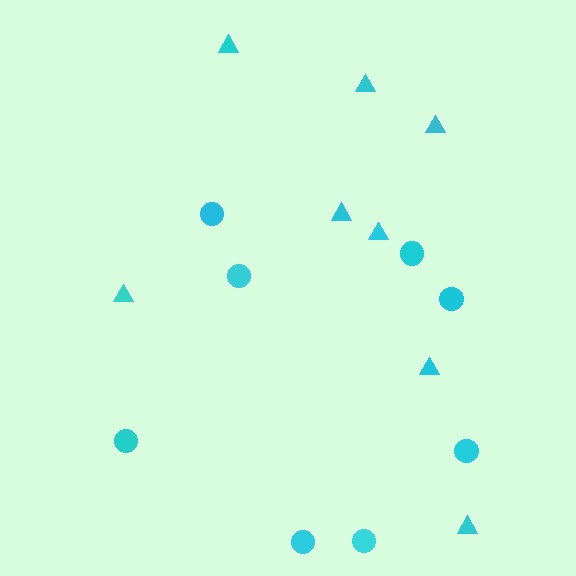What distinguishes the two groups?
There are 2 groups: one group of circles (8) and one group of triangles (8).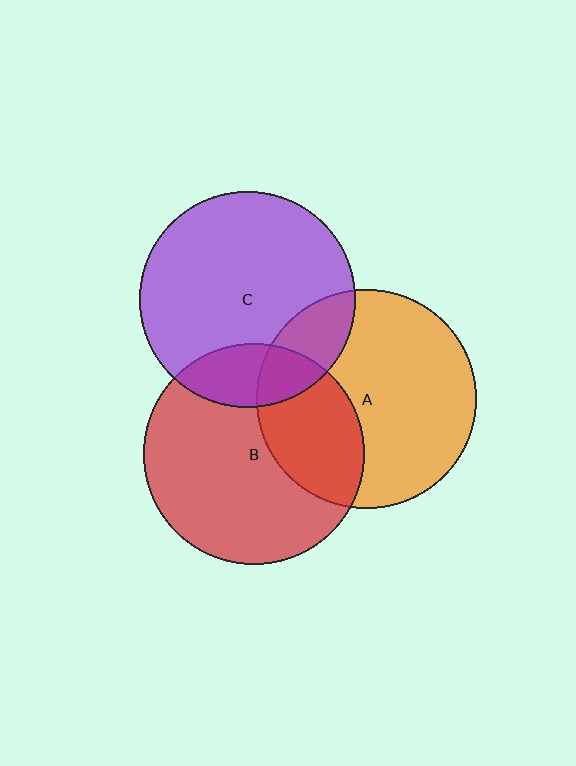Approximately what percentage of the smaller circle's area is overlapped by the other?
Approximately 20%.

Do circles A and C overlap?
Yes.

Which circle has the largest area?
Circle B (red).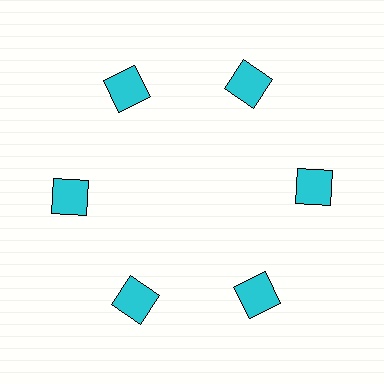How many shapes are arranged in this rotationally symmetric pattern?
There are 6 shapes, arranged in 6 groups of 1.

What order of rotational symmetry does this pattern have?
This pattern has 6-fold rotational symmetry.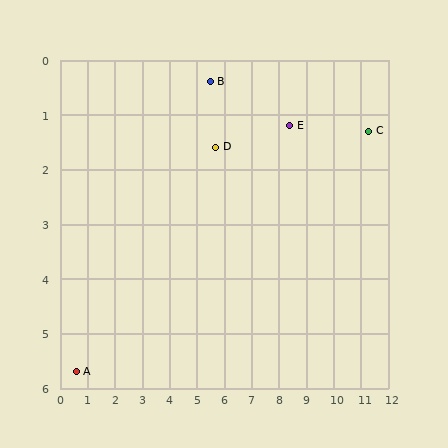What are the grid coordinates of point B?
Point B is at approximately (5.5, 0.4).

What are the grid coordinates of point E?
Point E is at approximately (8.4, 1.2).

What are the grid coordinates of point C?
Point C is at approximately (11.3, 1.3).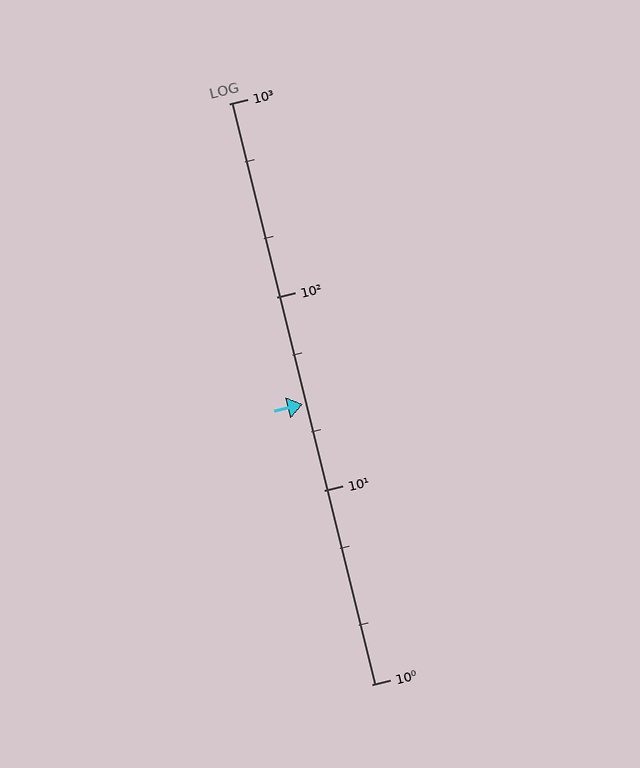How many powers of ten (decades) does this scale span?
The scale spans 3 decades, from 1 to 1000.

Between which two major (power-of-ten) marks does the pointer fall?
The pointer is between 10 and 100.